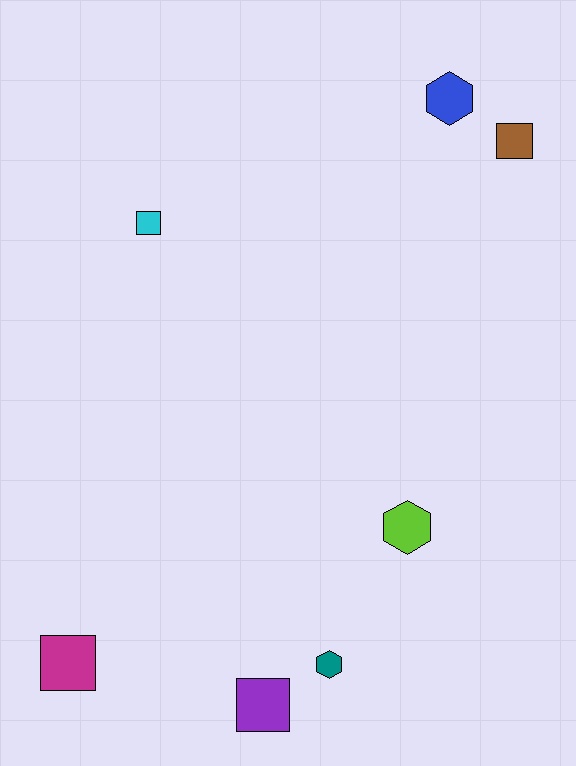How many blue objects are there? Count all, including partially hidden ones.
There is 1 blue object.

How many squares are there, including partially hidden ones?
There are 4 squares.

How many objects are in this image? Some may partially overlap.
There are 7 objects.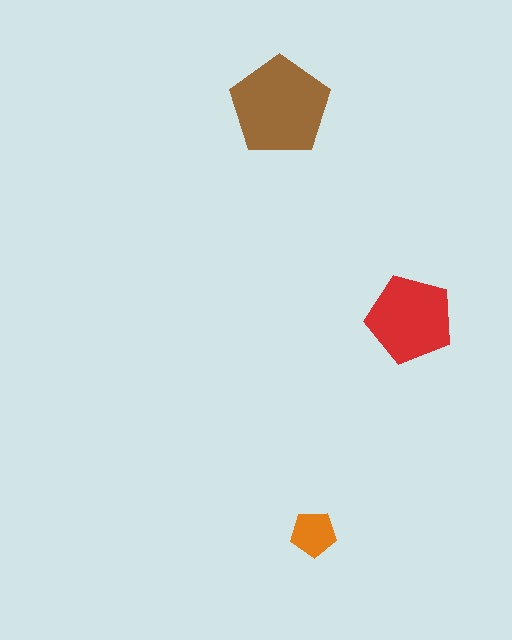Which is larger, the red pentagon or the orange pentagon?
The red one.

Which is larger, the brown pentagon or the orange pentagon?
The brown one.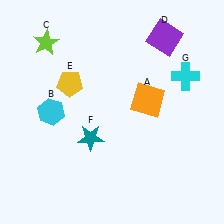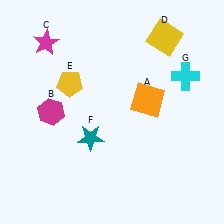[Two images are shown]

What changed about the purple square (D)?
In Image 1, D is purple. In Image 2, it changed to yellow.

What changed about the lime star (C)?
In Image 1, C is lime. In Image 2, it changed to magenta.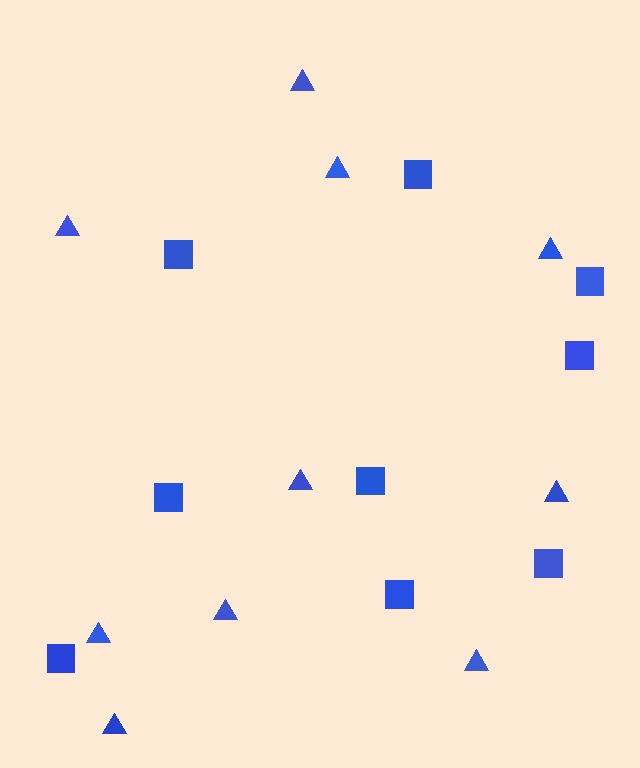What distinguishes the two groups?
There are 2 groups: one group of squares (9) and one group of triangles (10).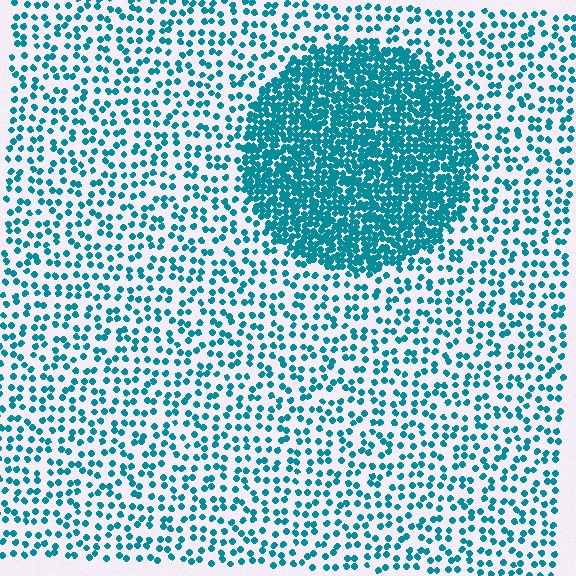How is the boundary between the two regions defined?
The boundary is defined by a change in element density (approximately 3.0x ratio). All elements are the same color, size, and shape.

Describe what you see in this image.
The image contains small teal elements arranged at two different densities. A circle-shaped region is visible where the elements are more densely packed than the surrounding area.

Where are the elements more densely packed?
The elements are more densely packed inside the circle boundary.